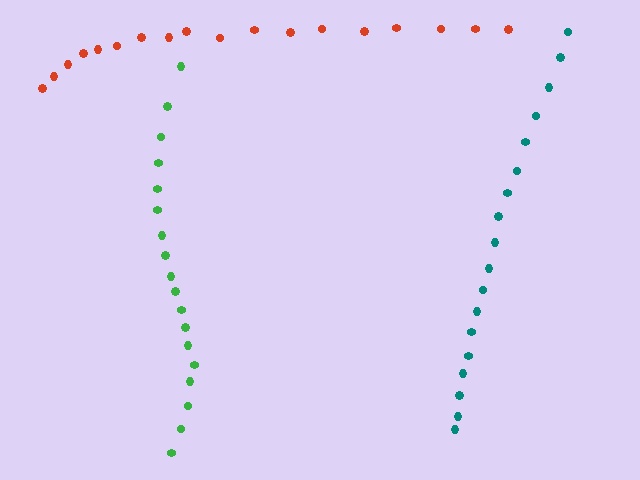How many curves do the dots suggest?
There are 3 distinct paths.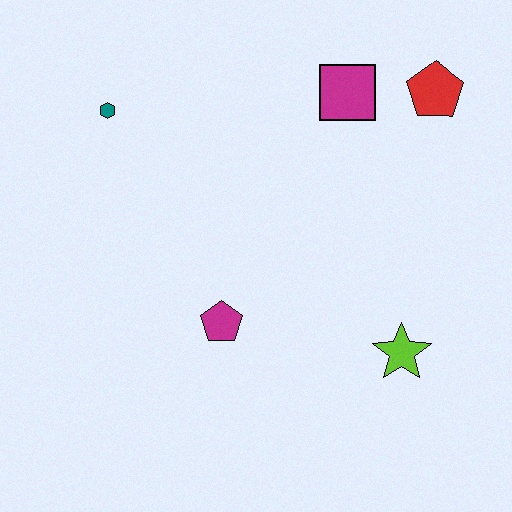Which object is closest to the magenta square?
The red pentagon is closest to the magenta square.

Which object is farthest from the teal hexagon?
The lime star is farthest from the teal hexagon.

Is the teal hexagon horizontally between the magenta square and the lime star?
No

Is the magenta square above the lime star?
Yes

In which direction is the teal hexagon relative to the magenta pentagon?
The teal hexagon is above the magenta pentagon.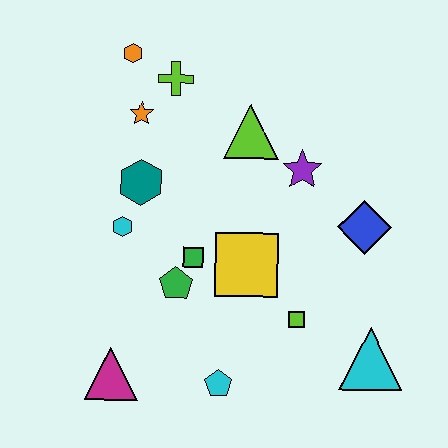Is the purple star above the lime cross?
No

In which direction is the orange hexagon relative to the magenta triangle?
The orange hexagon is above the magenta triangle.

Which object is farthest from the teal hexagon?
The cyan triangle is farthest from the teal hexagon.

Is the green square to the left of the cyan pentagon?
Yes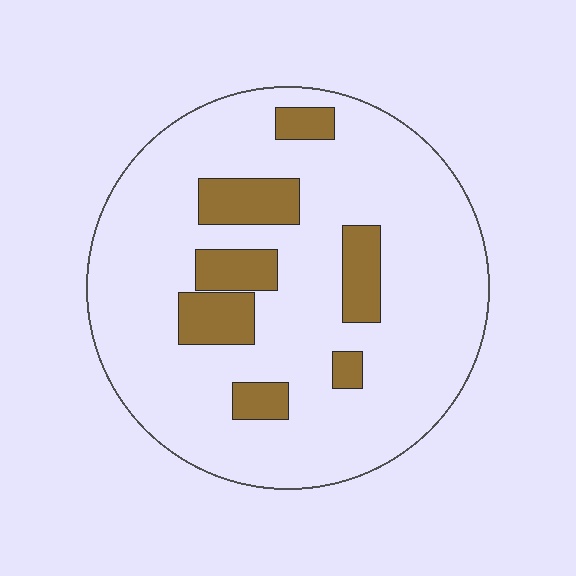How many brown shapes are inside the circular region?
7.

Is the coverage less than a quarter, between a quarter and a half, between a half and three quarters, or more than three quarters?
Less than a quarter.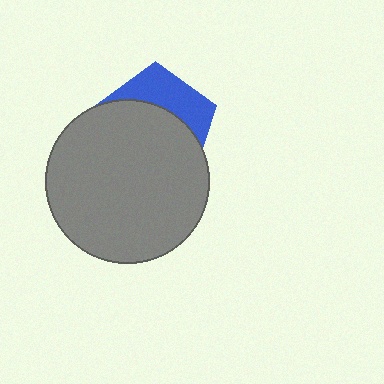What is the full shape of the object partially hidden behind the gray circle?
The partially hidden object is a blue pentagon.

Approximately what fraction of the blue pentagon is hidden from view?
Roughly 65% of the blue pentagon is hidden behind the gray circle.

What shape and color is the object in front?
The object in front is a gray circle.